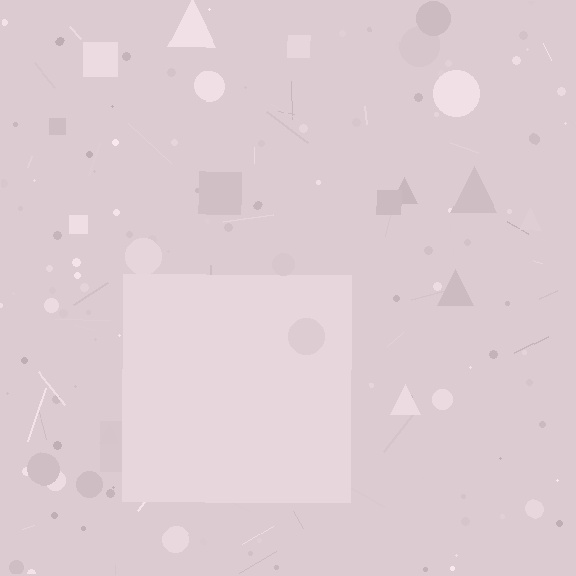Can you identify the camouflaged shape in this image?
The camouflaged shape is a square.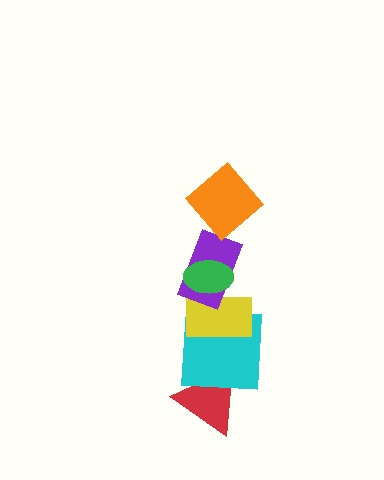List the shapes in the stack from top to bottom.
From top to bottom: the orange diamond, the green ellipse, the purple rectangle, the yellow rectangle, the cyan square, the red triangle.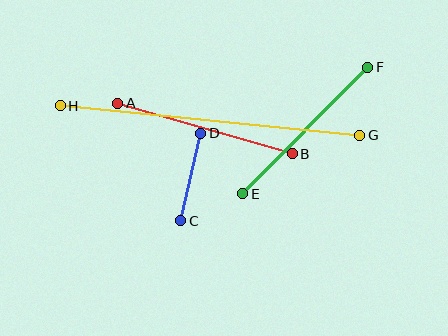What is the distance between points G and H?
The distance is approximately 301 pixels.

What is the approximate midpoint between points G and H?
The midpoint is at approximately (210, 120) pixels.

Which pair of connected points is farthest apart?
Points G and H are farthest apart.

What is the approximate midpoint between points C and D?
The midpoint is at approximately (191, 177) pixels.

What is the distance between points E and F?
The distance is approximately 178 pixels.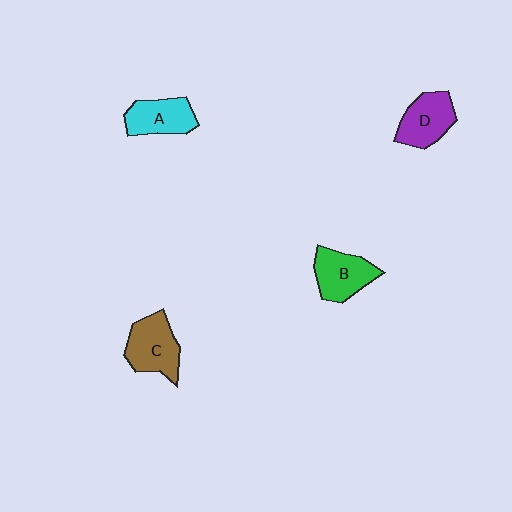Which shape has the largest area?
Shape C (brown).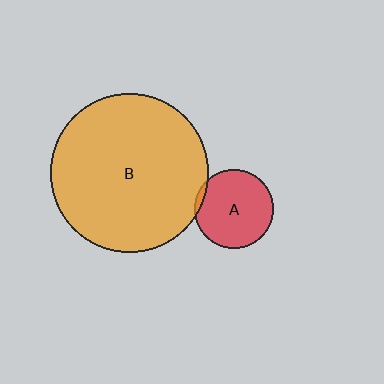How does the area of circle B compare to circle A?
Approximately 4.0 times.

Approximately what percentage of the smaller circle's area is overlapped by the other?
Approximately 5%.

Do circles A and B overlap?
Yes.